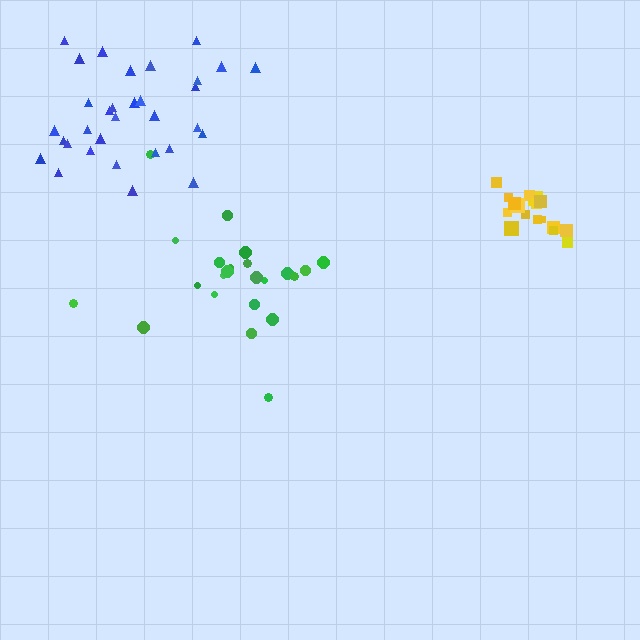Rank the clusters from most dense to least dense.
yellow, blue, green.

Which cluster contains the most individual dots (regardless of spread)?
Blue (32).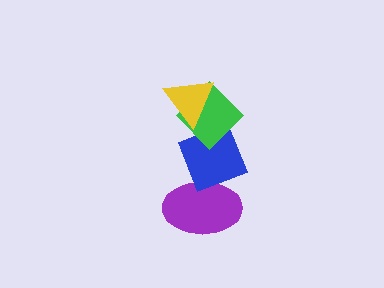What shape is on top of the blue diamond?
The green diamond is on top of the blue diamond.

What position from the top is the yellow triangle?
The yellow triangle is 1st from the top.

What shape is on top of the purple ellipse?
The blue diamond is on top of the purple ellipse.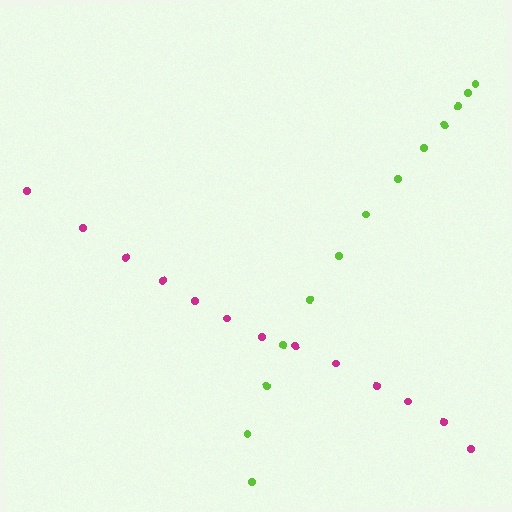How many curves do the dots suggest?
There are 2 distinct paths.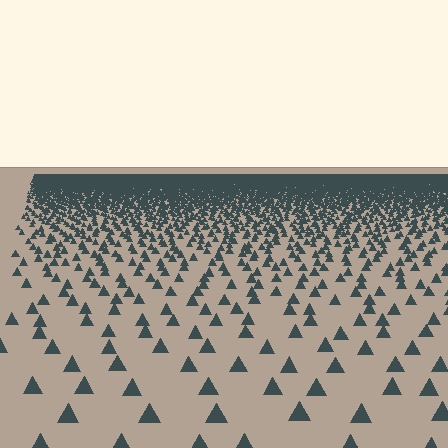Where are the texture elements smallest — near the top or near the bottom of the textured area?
Near the top.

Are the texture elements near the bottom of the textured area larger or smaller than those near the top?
Larger. Near the bottom, elements are closer to the viewer and appear at a bigger on-screen size.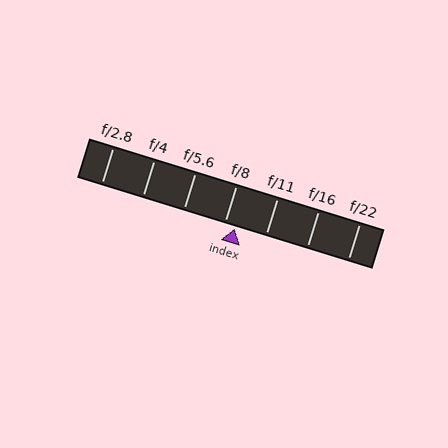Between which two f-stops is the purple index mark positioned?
The index mark is between f/8 and f/11.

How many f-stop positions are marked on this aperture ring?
There are 7 f-stop positions marked.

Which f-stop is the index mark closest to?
The index mark is closest to f/8.